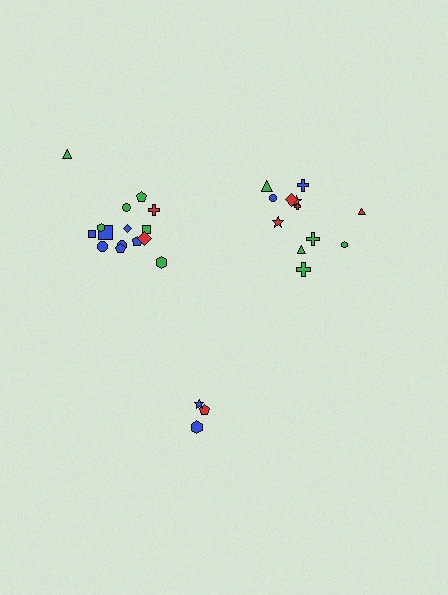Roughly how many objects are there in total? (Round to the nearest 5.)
Roughly 30 objects in total.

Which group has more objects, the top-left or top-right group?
The top-left group.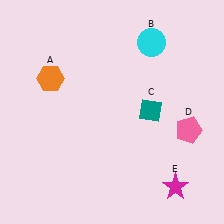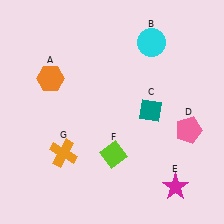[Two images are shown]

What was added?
A lime diamond (F), an orange cross (G) were added in Image 2.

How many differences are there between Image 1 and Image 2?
There are 2 differences between the two images.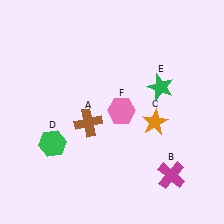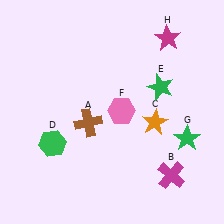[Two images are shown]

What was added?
A green star (G), a magenta star (H) were added in Image 2.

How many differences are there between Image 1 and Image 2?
There are 2 differences between the two images.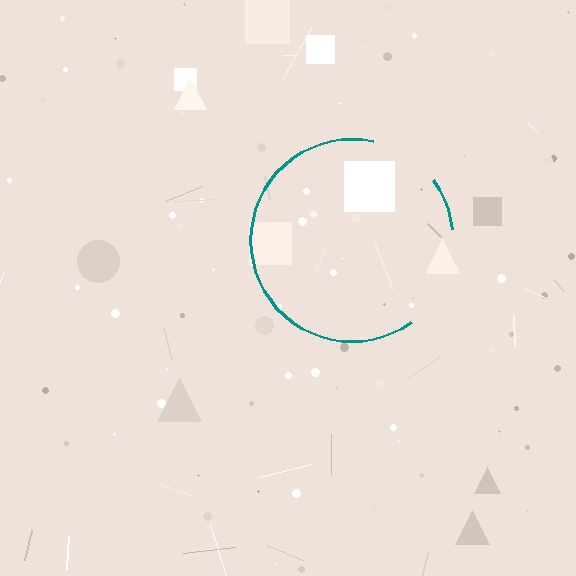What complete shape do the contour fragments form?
The contour fragments form a circle.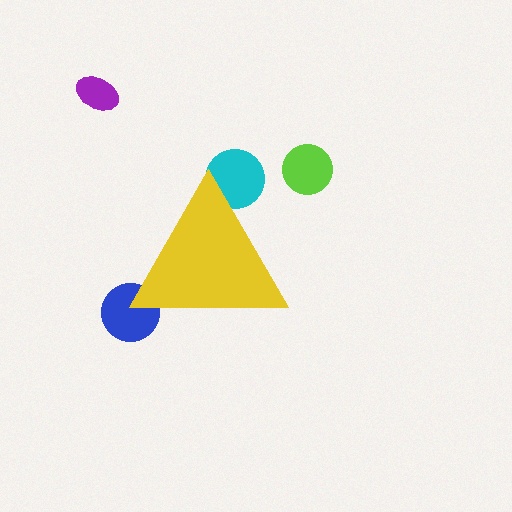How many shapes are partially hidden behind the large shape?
2 shapes are partially hidden.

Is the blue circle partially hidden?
Yes, the blue circle is partially hidden behind the yellow triangle.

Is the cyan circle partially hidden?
Yes, the cyan circle is partially hidden behind the yellow triangle.